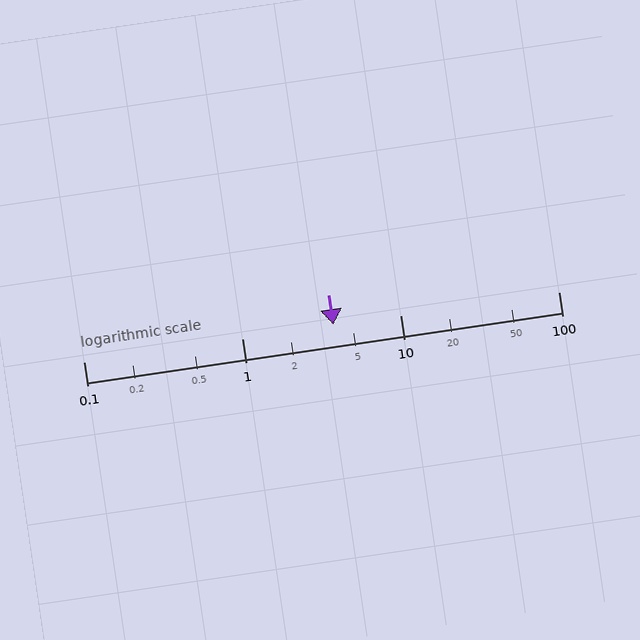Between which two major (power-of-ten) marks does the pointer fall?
The pointer is between 1 and 10.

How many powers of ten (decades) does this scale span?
The scale spans 3 decades, from 0.1 to 100.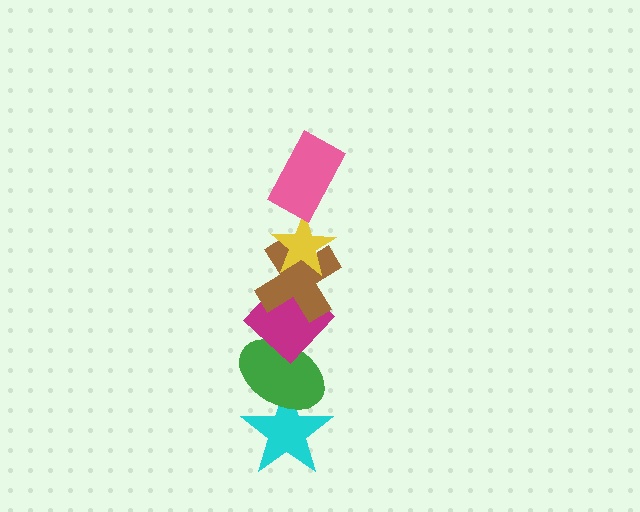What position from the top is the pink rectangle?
The pink rectangle is 1st from the top.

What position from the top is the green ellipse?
The green ellipse is 5th from the top.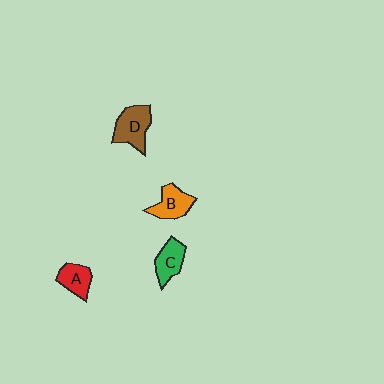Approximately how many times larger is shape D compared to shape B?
Approximately 1.2 times.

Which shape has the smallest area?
Shape A (red).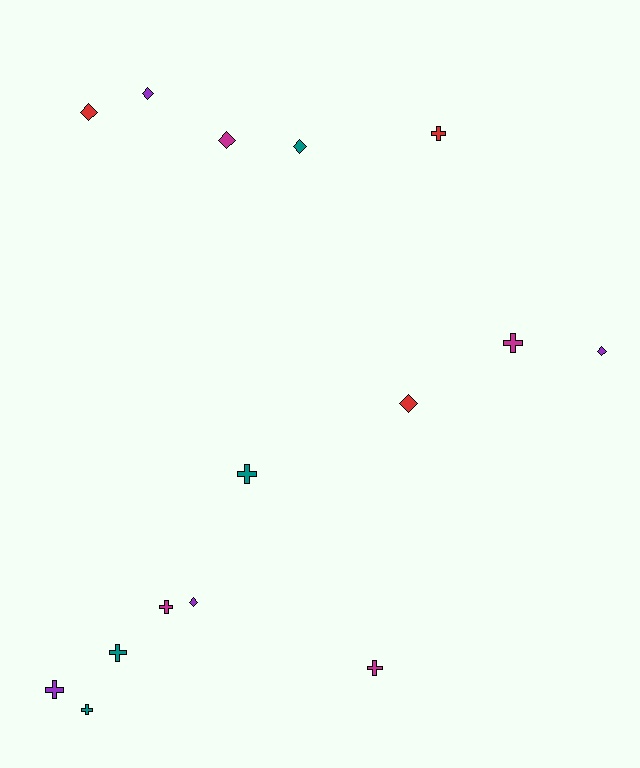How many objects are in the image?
There are 15 objects.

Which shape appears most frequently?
Cross, with 8 objects.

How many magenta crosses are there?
There are 3 magenta crosses.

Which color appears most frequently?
Teal, with 4 objects.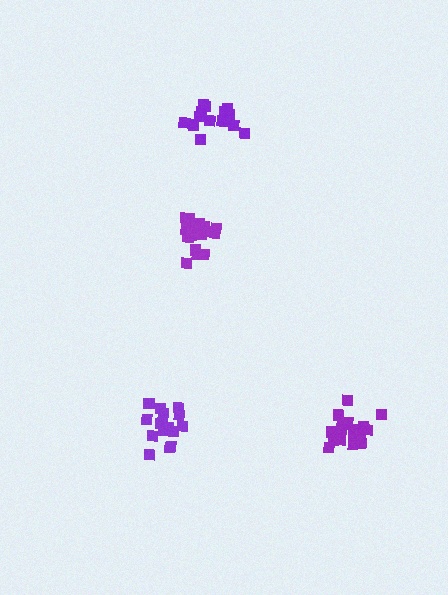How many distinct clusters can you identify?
There are 4 distinct clusters.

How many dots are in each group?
Group 1: 15 dots, Group 2: 16 dots, Group 3: 18 dots, Group 4: 20 dots (69 total).